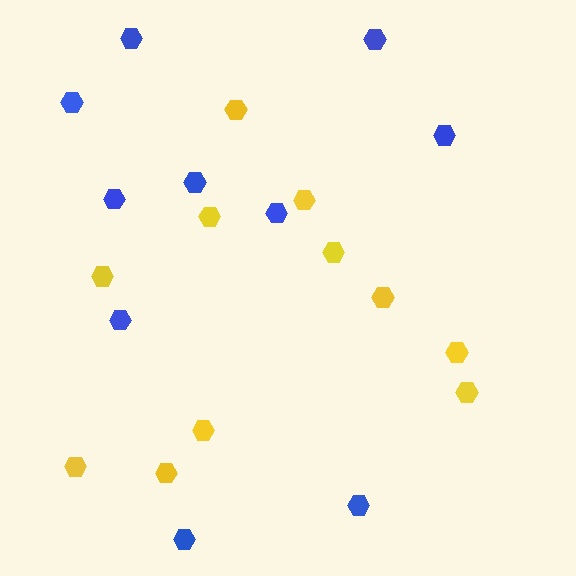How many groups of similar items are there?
There are 2 groups: one group of blue hexagons (10) and one group of yellow hexagons (11).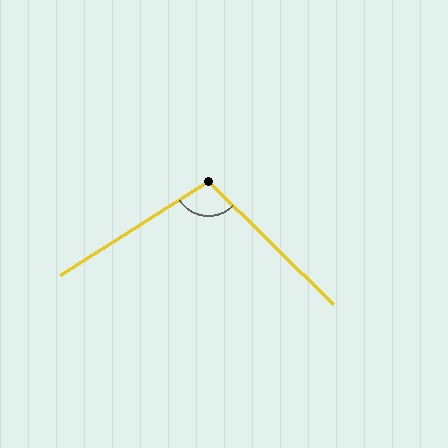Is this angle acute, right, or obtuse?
It is obtuse.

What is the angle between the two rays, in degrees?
Approximately 103 degrees.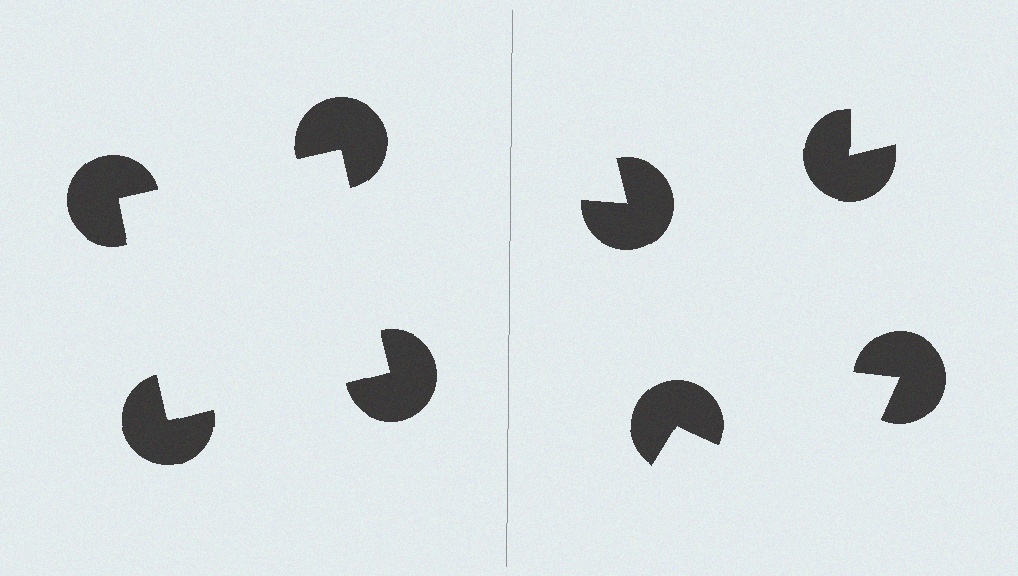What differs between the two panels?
The pac-man discs are positioned identically on both sides; only the wedge orientations differ. On the left they align to a square; on the right they are misaligned.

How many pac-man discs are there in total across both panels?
8 — 4 on each side.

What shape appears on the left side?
An illusory square.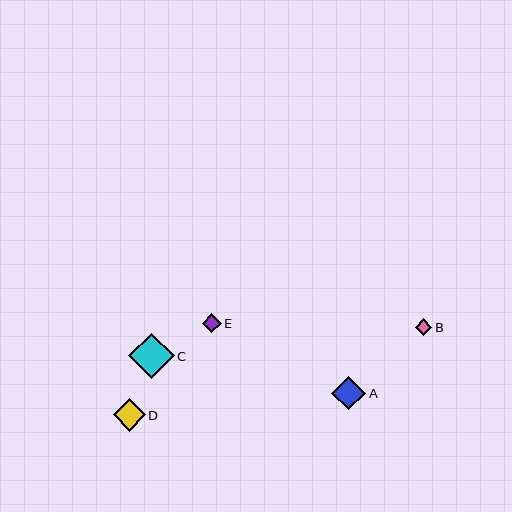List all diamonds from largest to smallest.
From largest to smallest: C, A, D, E, B.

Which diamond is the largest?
Diamond C is the largest with a size of approximately 45 pixels.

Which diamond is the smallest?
Diamond B is the smallest with a size of approximately 16 pixels.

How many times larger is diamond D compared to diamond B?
Diamond D is approximately 2.0 times the size of diamond B.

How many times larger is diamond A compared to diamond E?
Diamond A is approximately 1.8 times the size of diamond E.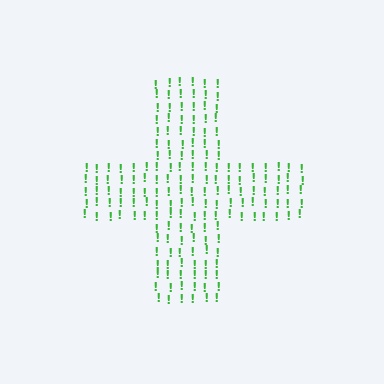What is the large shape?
The large shape is a cross.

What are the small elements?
The small elements are exclamation marks.